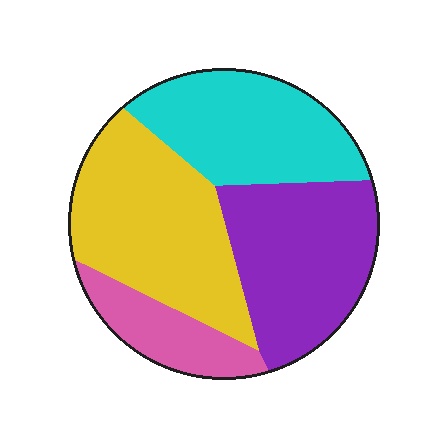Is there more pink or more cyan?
Cyan.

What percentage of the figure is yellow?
Yellow takes up between a quarter and a half of the figure.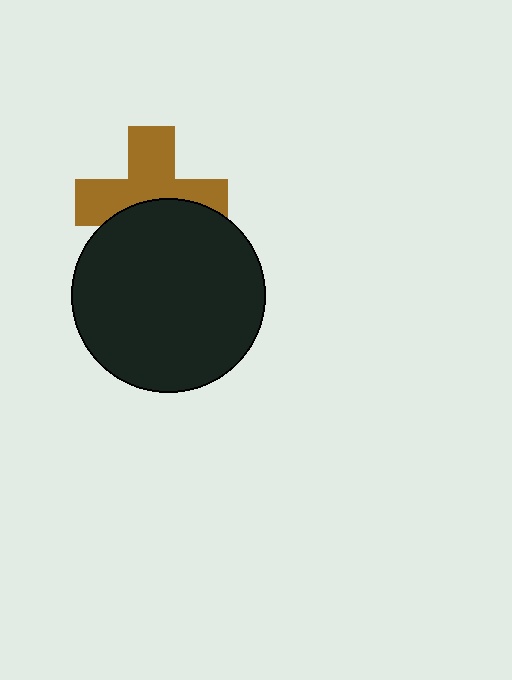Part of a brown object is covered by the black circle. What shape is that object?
It is a cross.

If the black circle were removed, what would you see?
You would see the complete brown cross.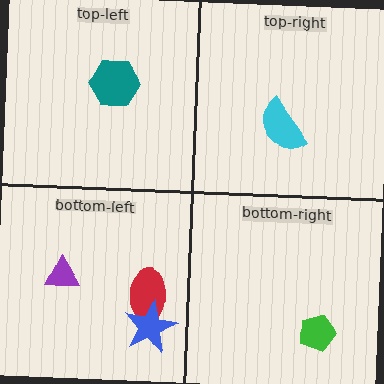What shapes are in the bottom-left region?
The purple triangle, the red ellipse, the blue star.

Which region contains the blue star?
The bottom-left region.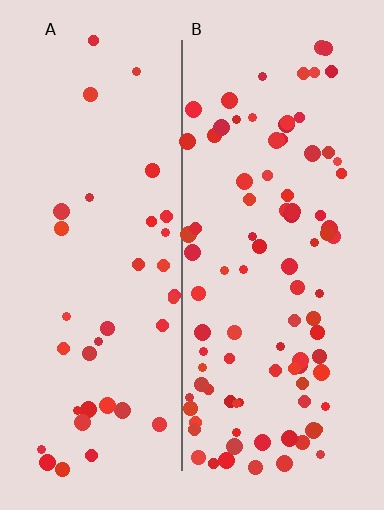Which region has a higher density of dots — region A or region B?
B (the right).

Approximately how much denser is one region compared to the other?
Approximately 2.4× — region B over region A.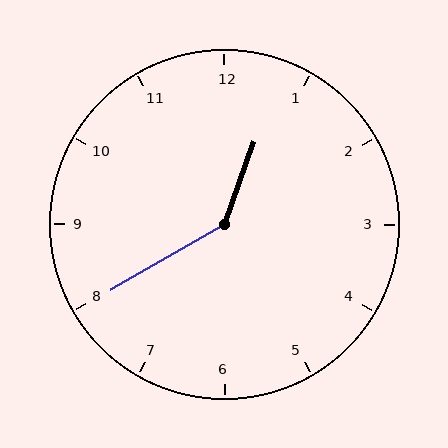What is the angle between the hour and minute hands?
Approximately 140 degrees.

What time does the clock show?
12:40.